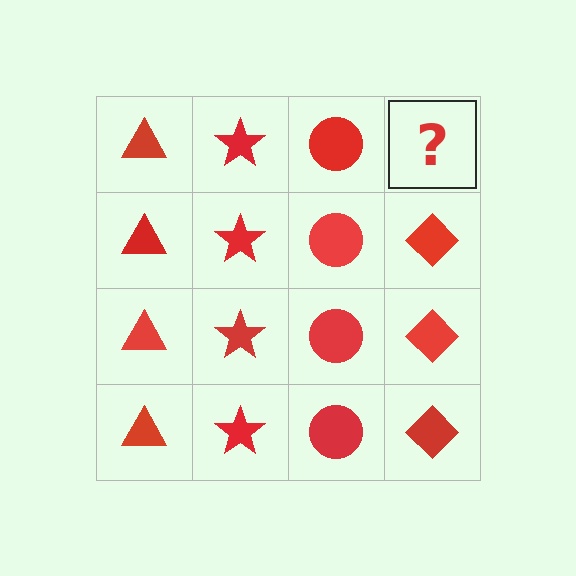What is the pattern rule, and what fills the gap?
The rule is that each column has a consistent shape. The gap should be filled with a red diamond.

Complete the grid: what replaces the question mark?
The question mark should be replaced with a red diamond.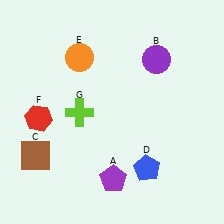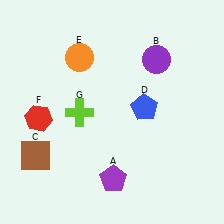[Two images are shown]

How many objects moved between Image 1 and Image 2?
1 object moved between the two images.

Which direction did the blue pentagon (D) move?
The blue pentagon (D) moved up.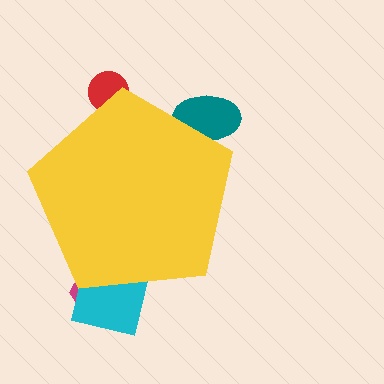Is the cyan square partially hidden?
Yes, the cyan square is partially hidden behind the yellow pentagon.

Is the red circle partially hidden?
Yes, the red circle is partially hidden behind the yellow pentagon.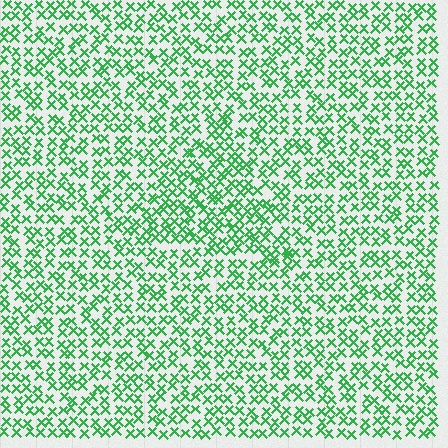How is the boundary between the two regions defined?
The boundary is defined by a change in element density (approximately 1.4x ratio). All elements are the same color, size, and shape.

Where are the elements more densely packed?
The elements are more densely packed inside the triangle boundary.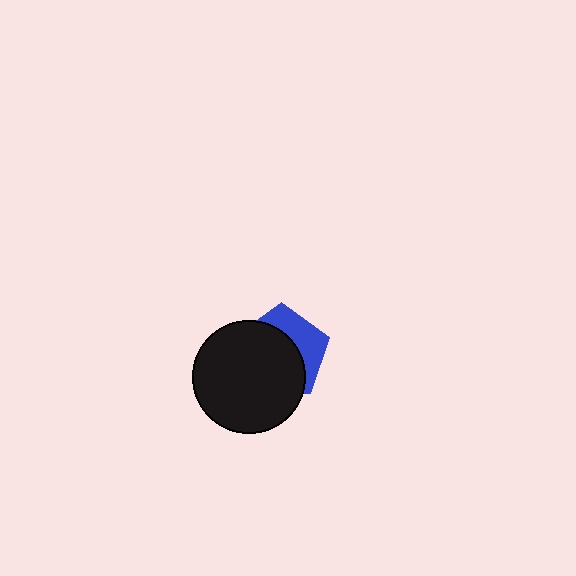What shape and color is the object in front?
The object in front is a black circle.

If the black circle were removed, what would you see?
You would see the complete blue pentagon.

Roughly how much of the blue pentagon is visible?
A small part of it is visible (roughly 36%).